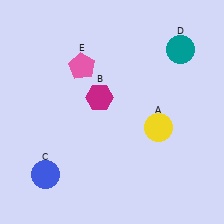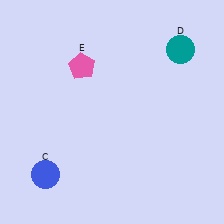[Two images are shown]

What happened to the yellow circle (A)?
The yellow circle (A) was removed in Image 2. It was in the bottom-right area of Image 1.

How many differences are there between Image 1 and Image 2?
There are 2 differences between the two images.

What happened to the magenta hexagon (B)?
The magenta hexagon (B) was removed in Image 2. It was in the top-left area of Image 1.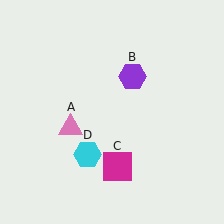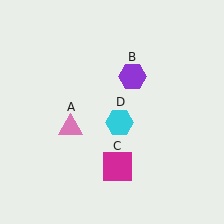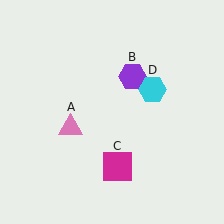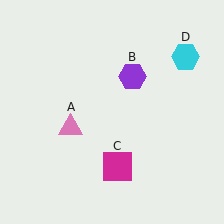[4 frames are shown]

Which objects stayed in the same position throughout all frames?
Pink triangle (object A) and purple hexagon (object B) and magenta square (object C) remained stationary.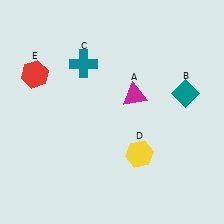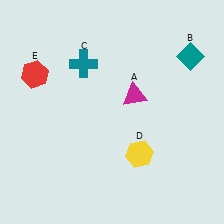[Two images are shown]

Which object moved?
The teal diamond (B) moved up.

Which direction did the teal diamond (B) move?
The teal diamond (B) moved up.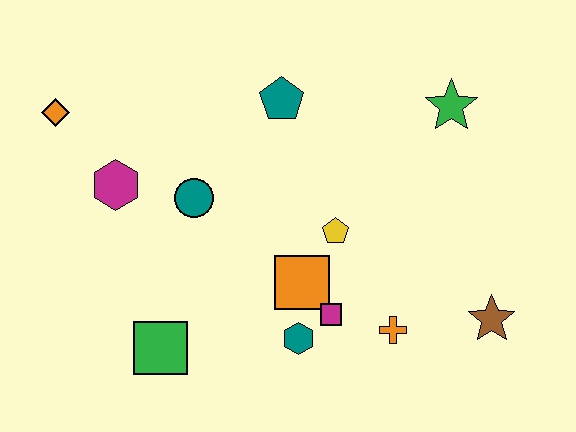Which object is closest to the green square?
The teal hexagon is closest to the green square.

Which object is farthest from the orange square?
The orange diamond is farthest from the orange square.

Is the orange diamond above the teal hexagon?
Yes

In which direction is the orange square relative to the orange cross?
The orange square is to the left of the orange cross.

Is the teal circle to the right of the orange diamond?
Yes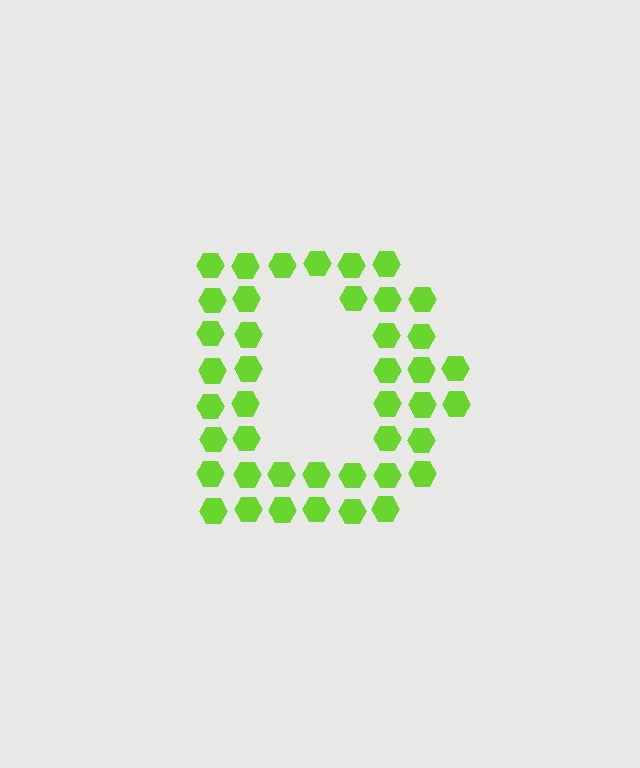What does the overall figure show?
The overall figure shows the letter D.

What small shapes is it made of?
It is made of small hexagons.